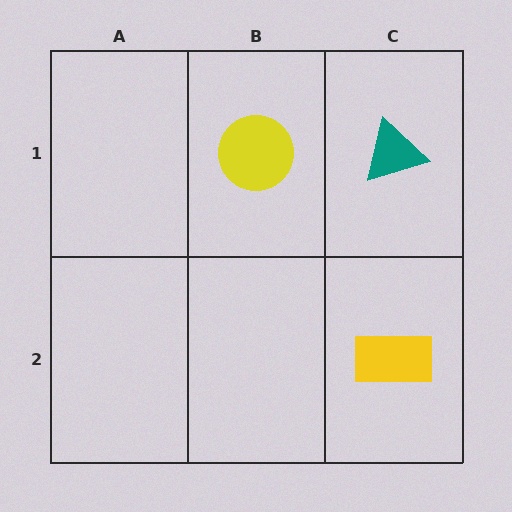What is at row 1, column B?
A yellow circle.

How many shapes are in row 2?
1 shape.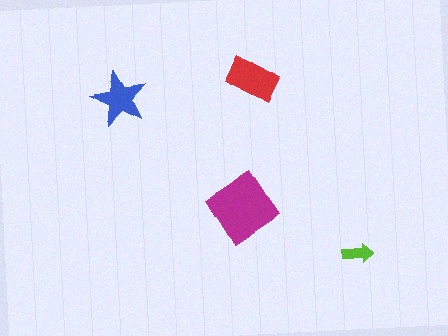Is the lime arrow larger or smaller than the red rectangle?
Smaller.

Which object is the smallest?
The lime arrow.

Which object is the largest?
The magenta diamond.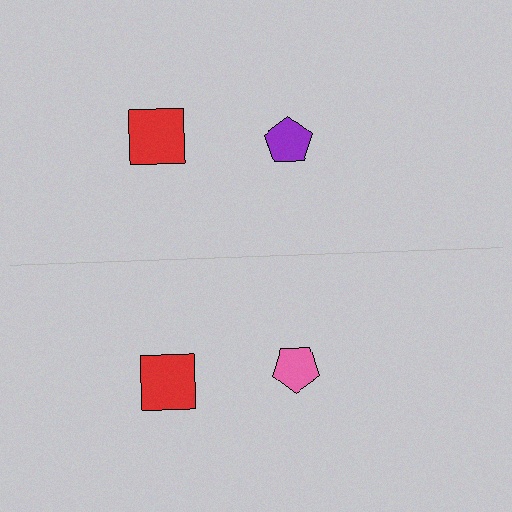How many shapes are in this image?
There are 4 shapes in this image.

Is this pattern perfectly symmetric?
No, the pattern is not perfectly symmetric. The pink pentagon on the bottom side breaks the symmetry — its mirror counterpart is purple.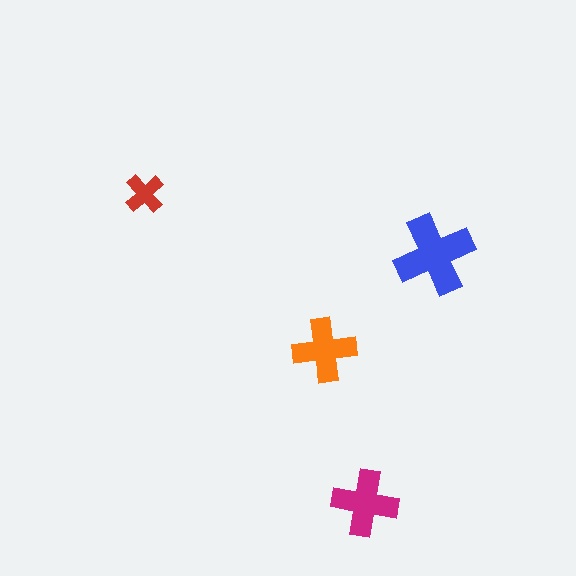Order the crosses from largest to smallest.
the blue one, the magenta one, the orange one, the red one.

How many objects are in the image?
There are 4 objects in the image.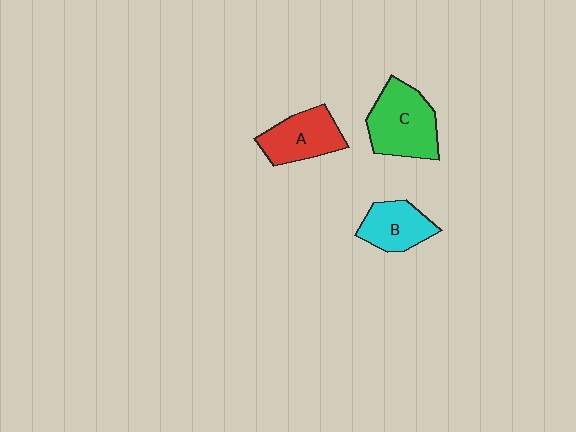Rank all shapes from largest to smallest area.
From largest to smallest: C (green), A (red), B (cyan).